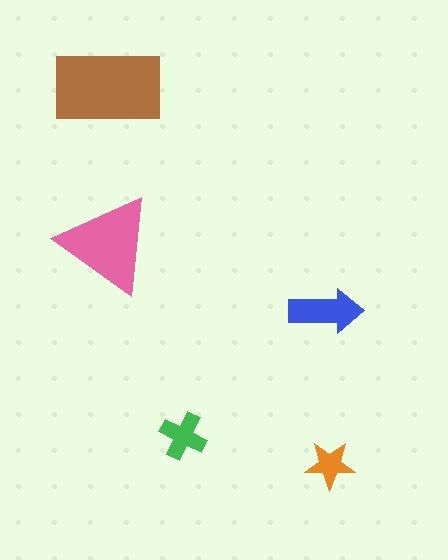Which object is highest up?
The brown rectangle is topmost.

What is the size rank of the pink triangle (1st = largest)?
2nd.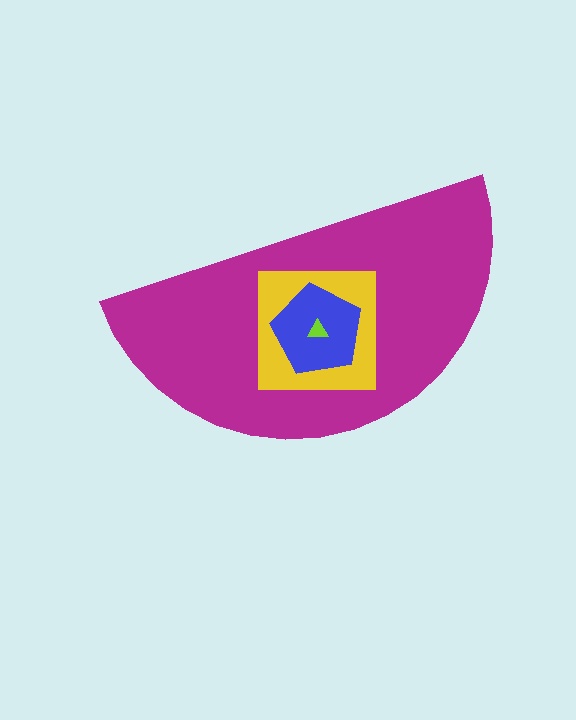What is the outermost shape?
The magenta semicircle.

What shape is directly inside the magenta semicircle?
The yellow square.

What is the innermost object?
The lime triangle.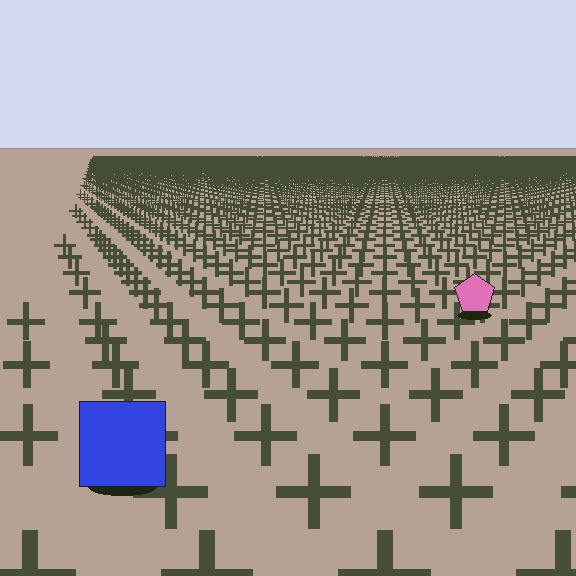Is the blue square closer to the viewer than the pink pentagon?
Yes. The blue square is closer — you can tell from the texture gradient: the ground texture is coarser near it.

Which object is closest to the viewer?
The blue square is closest. The texture marks near it are larger and more spread out.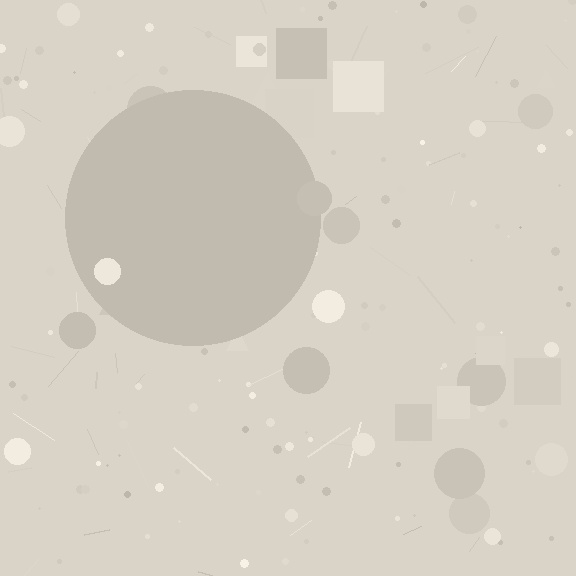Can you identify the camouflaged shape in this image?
The camouflaged shape is a circle.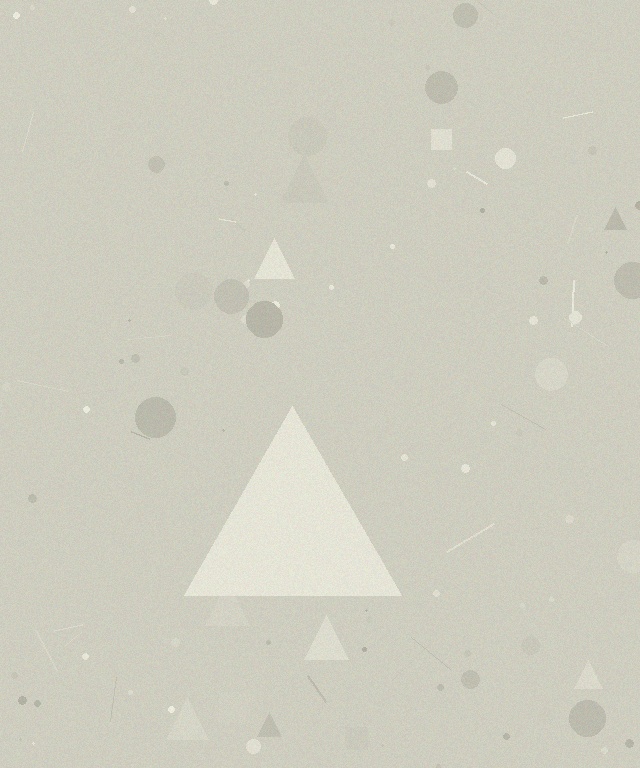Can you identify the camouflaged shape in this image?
The camouflaged shape is a triangle.